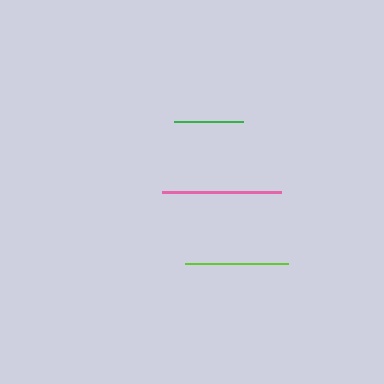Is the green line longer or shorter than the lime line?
The lime line is longer than the green line.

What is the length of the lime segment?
The lime segment is approximately 104 pixels long.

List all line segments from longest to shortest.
From longest to shortest: pink, lime, green.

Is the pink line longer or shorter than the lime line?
The pink line is longer than the lime line.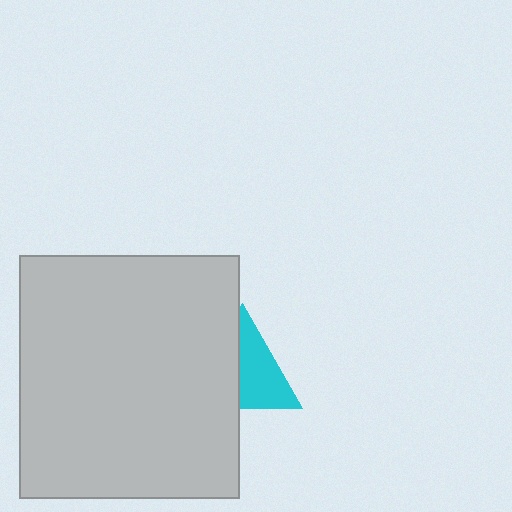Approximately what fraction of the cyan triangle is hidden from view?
Roughly 46% of the cyan triangle is hidden behind the light gray rectangle.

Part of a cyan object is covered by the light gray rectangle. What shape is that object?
It is a triangle.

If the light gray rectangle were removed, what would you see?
You would see the complete cyan triangle.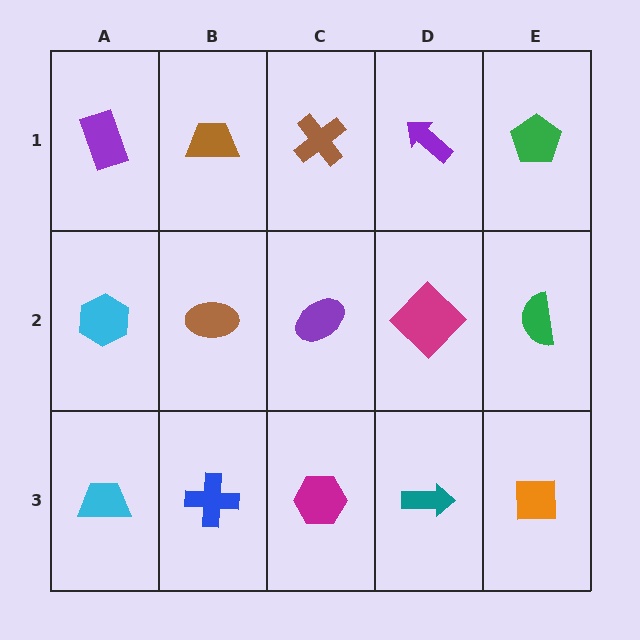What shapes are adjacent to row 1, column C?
A purple ellipse (row 2, column C), a brown trapezoid (row 1, column B), a purple arrow (row 1, column D).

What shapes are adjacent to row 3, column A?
A cyan hexagon (row 2, column A), a blue cross (row 3, column B).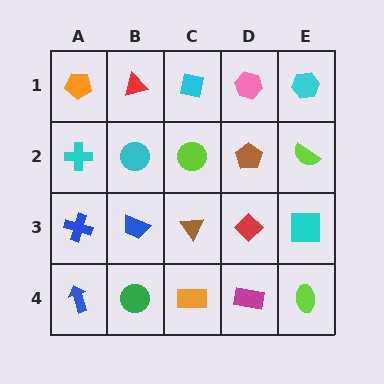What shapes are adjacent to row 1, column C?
A lime circle (row 2, column C), a red triangle (row 1, column B), a pink hexagon (row 1, column D).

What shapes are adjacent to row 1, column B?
A cyan circle (row 2, column B), an orange pentagon (row 1, column A), a cyan square (row 1, column C).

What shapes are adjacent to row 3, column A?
A cyan cross (row 2, column A), a blue arrow (row 4, column A), a blue trapezoid (row 3, column B).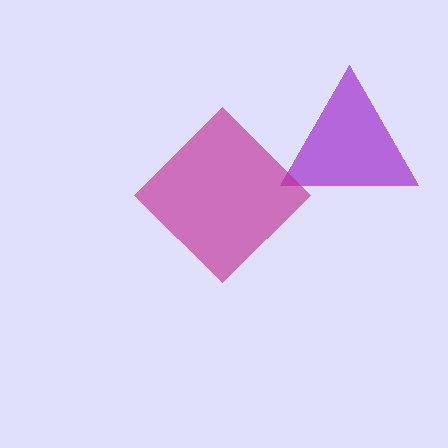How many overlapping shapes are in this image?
There are 2 overlapping shapes in the image.